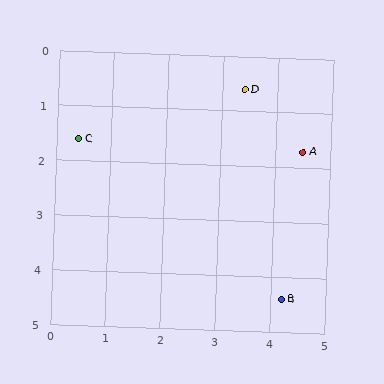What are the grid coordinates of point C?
Point C is at approximately (0.4, 1.6).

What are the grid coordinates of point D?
Point D is at approximately (3.4, 0.6).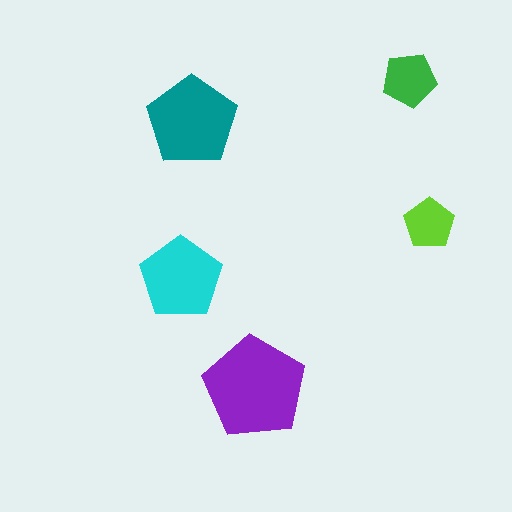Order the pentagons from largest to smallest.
the purple one, the teal one, the cyan one, the green one, the lime one.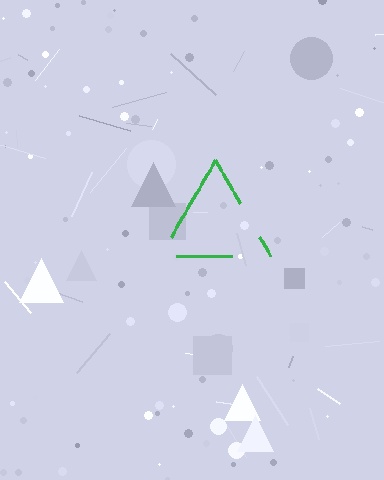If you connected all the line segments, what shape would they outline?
They would outline a triangle.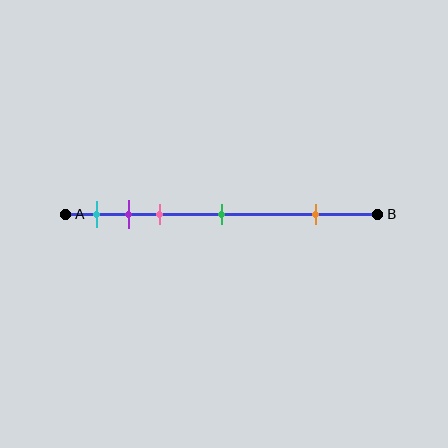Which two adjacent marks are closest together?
The purple and pink marks are the closest adjacent pair.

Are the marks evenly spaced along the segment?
No, the marks are not evenly spaced.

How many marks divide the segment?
There are 5 marks dividing the segment.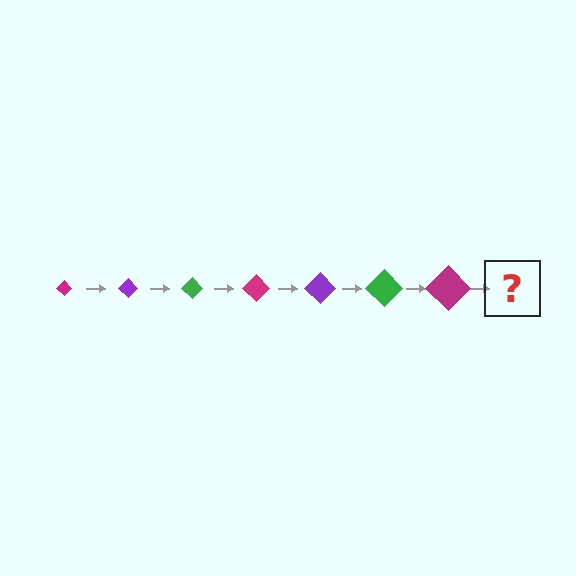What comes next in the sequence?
The next element should be a purple diamond, larger than the previous one.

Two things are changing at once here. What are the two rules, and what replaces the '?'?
The two rules are that the diamond grows larger each step and the color cycles through magenta, purple, and green. The '?' should be a purple diamond, larger than the previous one.